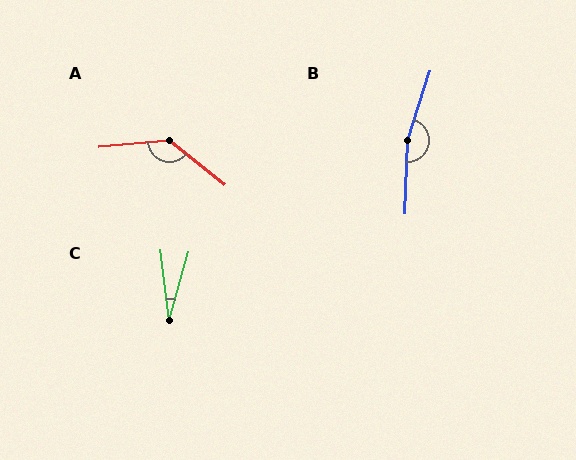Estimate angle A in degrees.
Approximately 136 degrees.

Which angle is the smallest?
C, at approximately 23 degrees.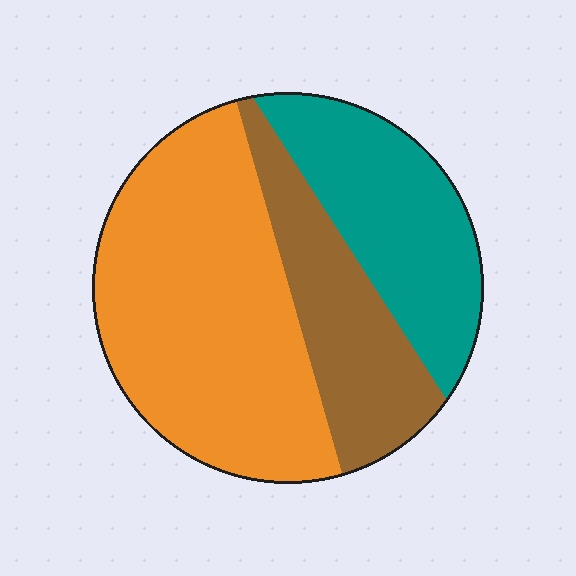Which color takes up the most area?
Orange, at roughly 50%.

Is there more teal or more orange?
Orange.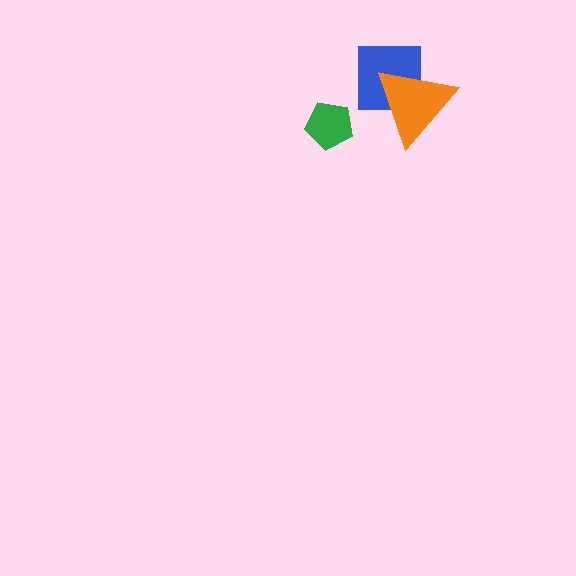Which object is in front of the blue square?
The orange triangle is in front of the blue square.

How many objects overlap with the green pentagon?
0 objects overlap with the green pentagon.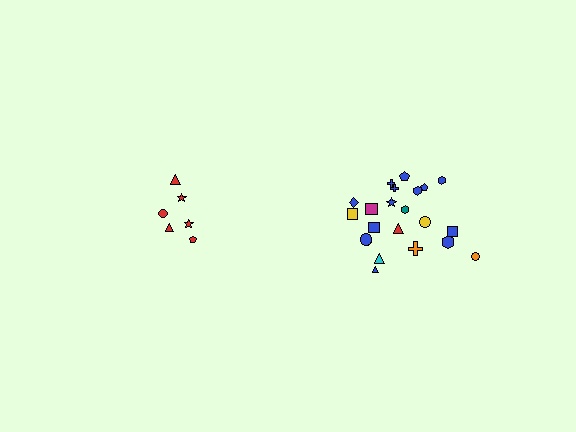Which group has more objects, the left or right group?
The right group.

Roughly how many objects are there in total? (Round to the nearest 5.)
Roughly 30 objects in total.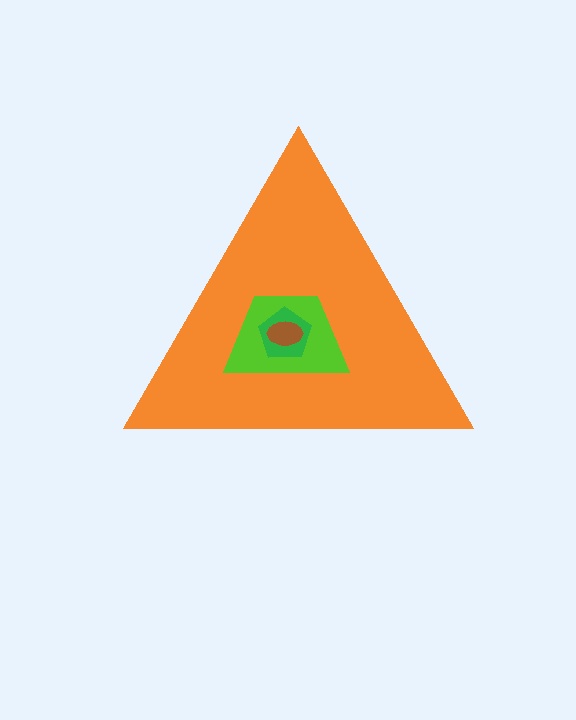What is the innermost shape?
The brown ellipse.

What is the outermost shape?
The orange triangle.